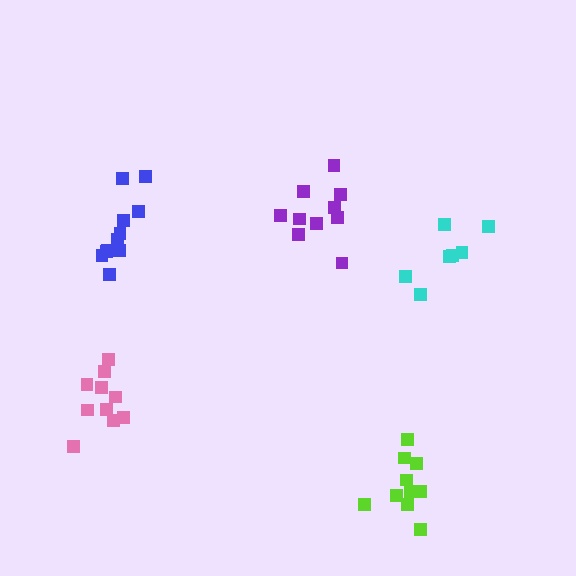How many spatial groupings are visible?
There are 5 spatial groupings.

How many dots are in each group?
Group 1: 10 dots, Group 2: 10 dots, Group 3: 10 dots, Group 4: 7 dots, Group 5: 11 dots (48 total).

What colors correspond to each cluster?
The clusters are colored: lime, pink, purple, cyan, blue.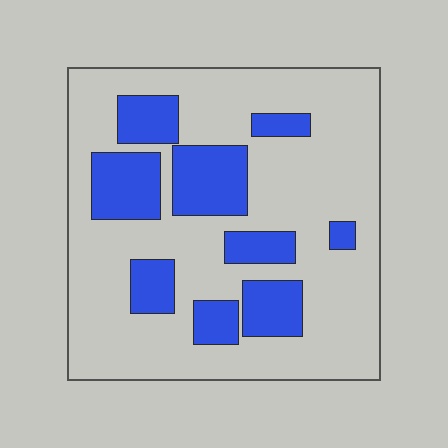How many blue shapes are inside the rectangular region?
9.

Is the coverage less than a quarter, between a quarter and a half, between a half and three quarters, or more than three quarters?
Between a quarter and a half.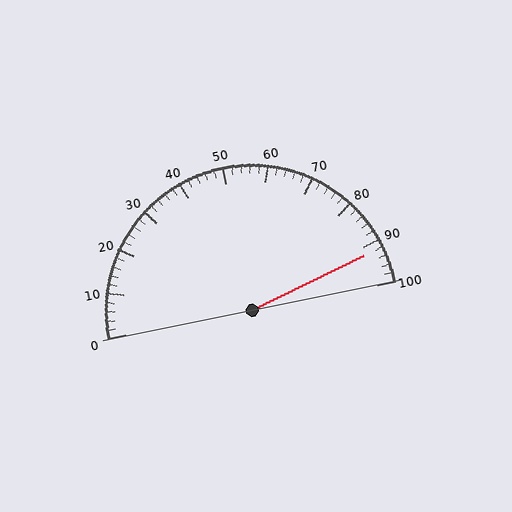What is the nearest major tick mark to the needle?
The nearest major tick mark is 90.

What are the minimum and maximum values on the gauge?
The gauge ranges from 0 to 100.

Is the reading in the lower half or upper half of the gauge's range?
The reading is in the upper half of the range (0 to 100).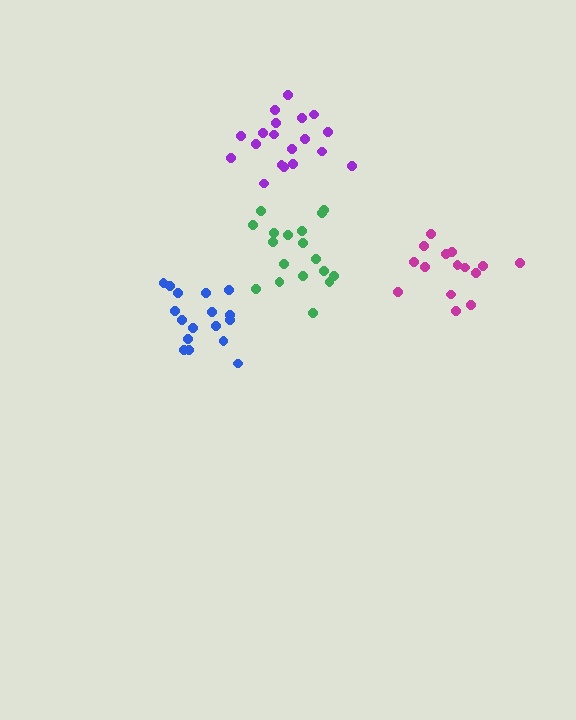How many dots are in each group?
Group 1: 19 dots, Group 2: 18 dots, Group 3: 17 dots, Group 4: 15 dots (69 total).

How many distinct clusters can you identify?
There are 4 distinct clusters.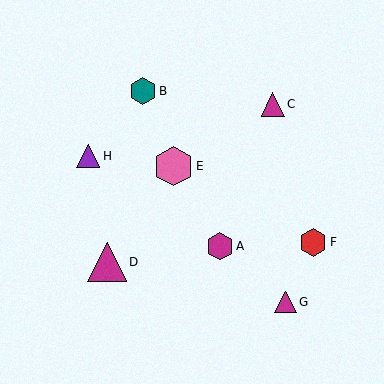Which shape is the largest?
The pink hexagon (labeled E) is the largest.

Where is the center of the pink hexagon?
The center of the pink hexagon is at (173, 166).